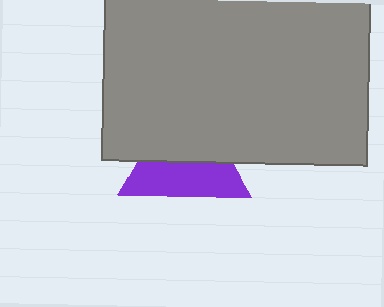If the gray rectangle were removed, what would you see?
You would see the complete purple triangle.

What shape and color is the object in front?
The object in front is a gray rectangle.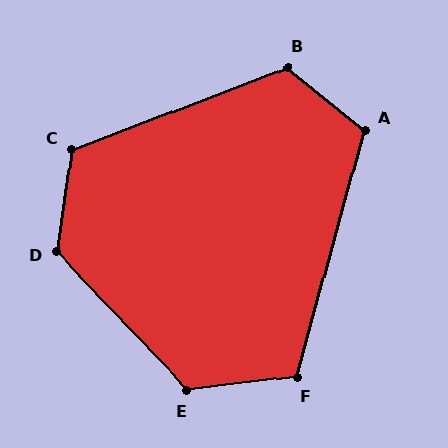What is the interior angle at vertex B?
Approximately 120 degrees (obtuse).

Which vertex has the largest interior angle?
D, at approximately 128 degrees.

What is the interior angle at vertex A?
Approximately 114 degrees (obtuse).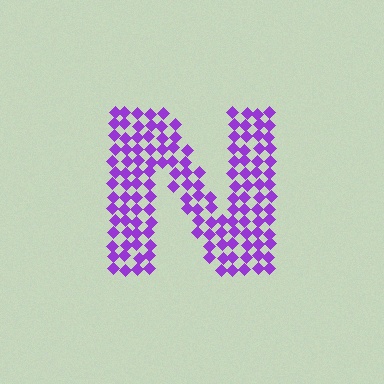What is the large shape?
The large shape is the letter N.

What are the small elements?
The small elements are diamonds.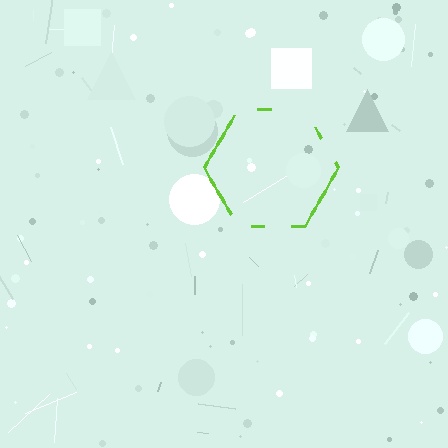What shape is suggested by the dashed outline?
The dashed outline suggests a hexagon.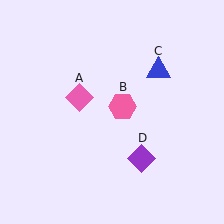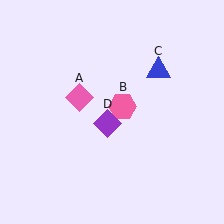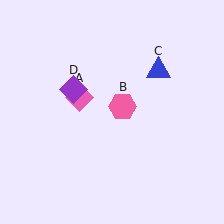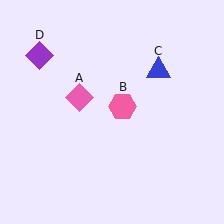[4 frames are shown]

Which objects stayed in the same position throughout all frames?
Pink diamond (object A) and pink hexagon (object B) and blue triangle (object C) remained stationary.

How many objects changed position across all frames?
1 object changed position: purple diamond (object D).